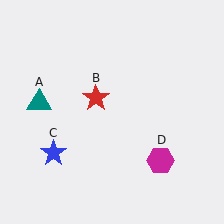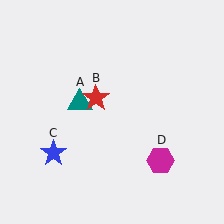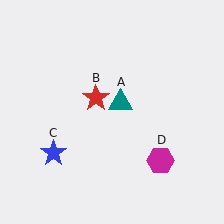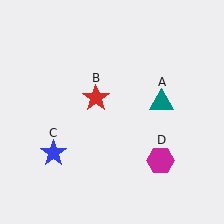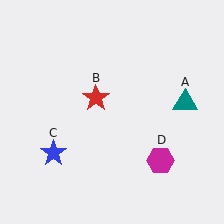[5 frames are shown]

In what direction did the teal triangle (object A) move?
The teal triangle (object A) moved right.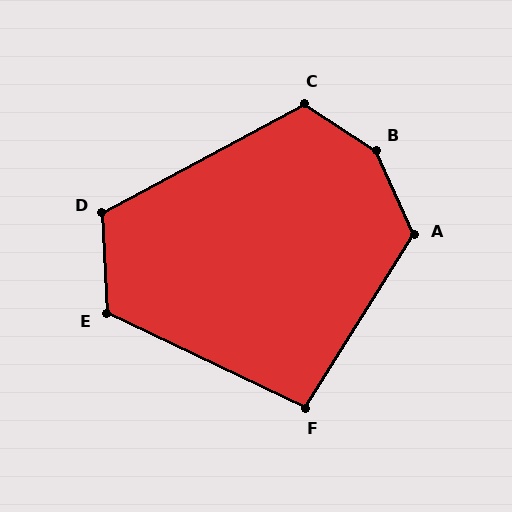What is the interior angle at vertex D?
Approximately 116 degrees (obtuse).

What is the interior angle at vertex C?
Approximately 119 degrees (obtuse).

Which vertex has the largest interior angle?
B, at approximately 148 degrees.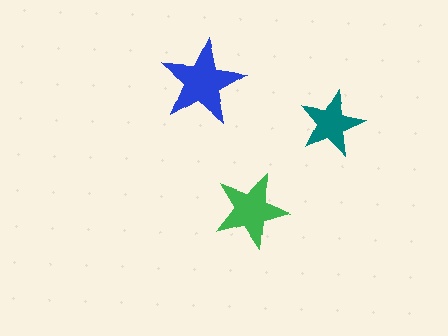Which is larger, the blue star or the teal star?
The blue one.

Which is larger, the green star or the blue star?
The blue one.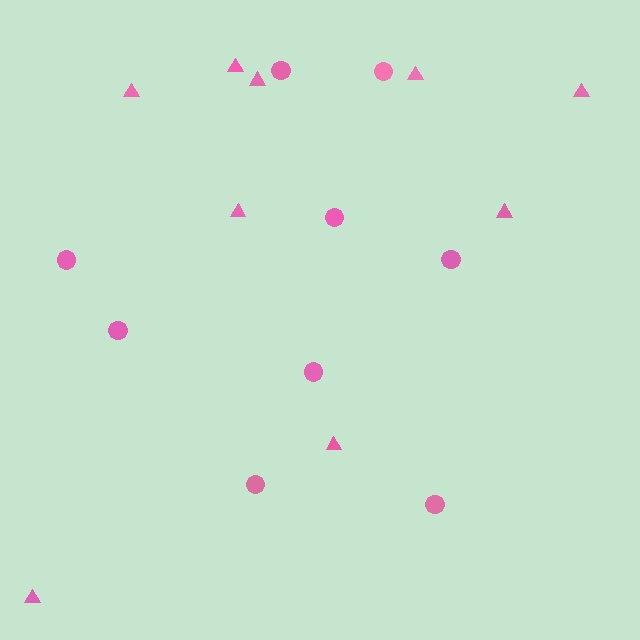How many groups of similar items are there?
There are 2 groups: one group of circles (9) and one group of triangles (9).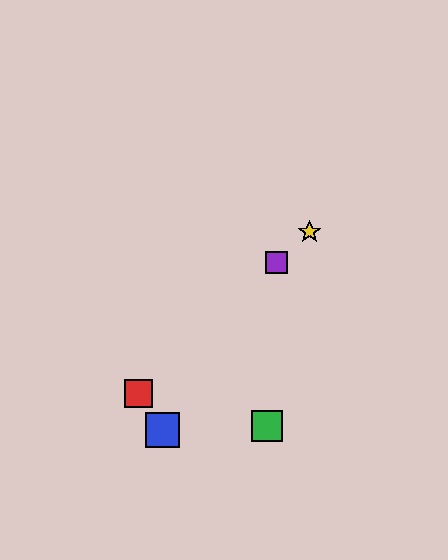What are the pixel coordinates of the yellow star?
The yellow star is at (309, 232).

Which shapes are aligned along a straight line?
The red square, the yellow star, the purple square are aligned along a straight line.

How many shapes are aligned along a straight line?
3 shapes (the red square, the yellow star, the purple square) are aligned along a straight line.